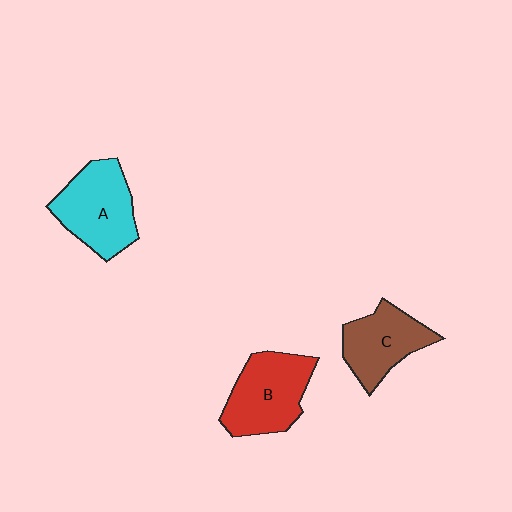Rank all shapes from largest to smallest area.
From largest to smallest: A (cyan), B (red), C (brown).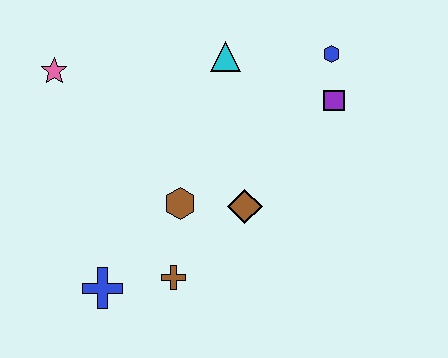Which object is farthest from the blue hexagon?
The blue cross is farthest from the blue hexagon.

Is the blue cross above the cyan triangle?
No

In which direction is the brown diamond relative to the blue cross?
The brown diamond is to the right of the blue cross.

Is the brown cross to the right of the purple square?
No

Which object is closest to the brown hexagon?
The brown diamond is closest to the brown hexagon.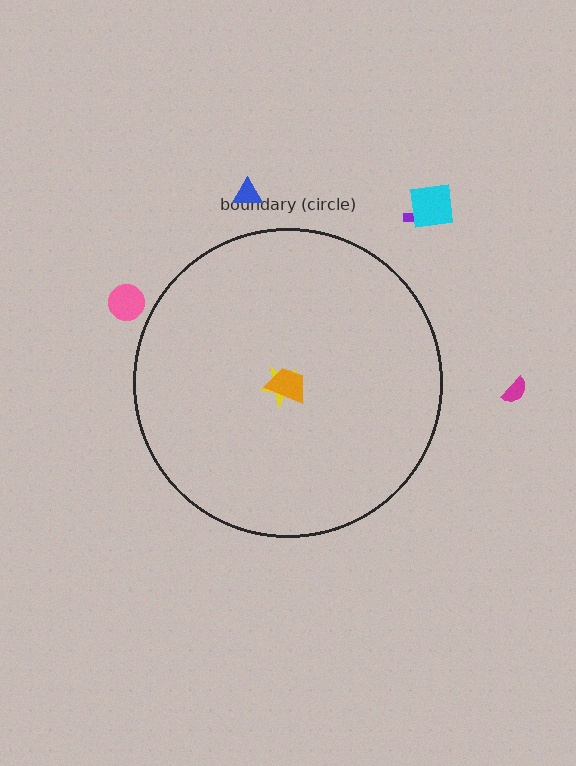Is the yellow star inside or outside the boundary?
Inside.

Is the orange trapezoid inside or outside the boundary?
Inside.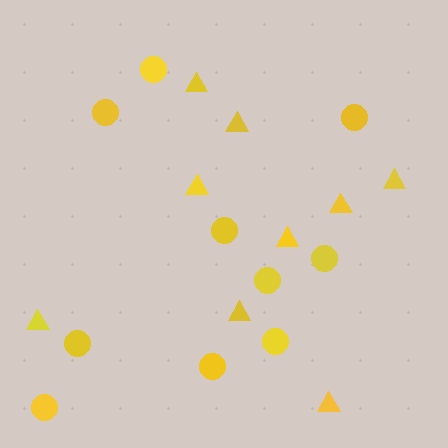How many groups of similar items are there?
There are 2 groups: one group of triangles (9) and one group of circles (10).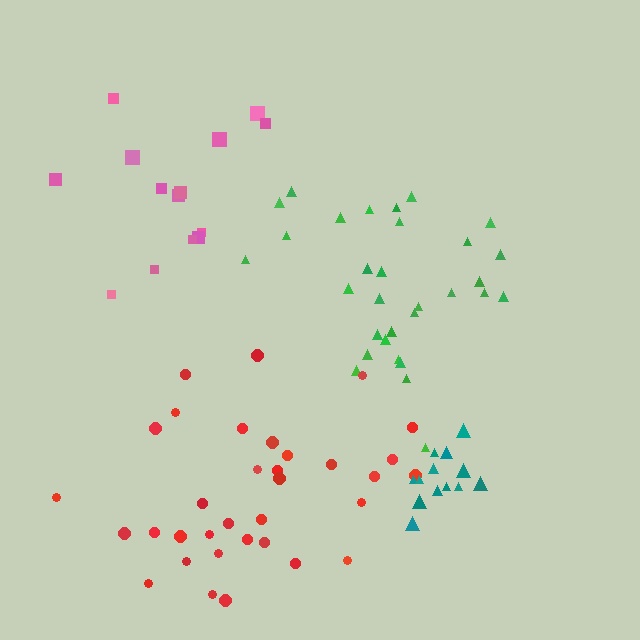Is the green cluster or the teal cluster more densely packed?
Teal.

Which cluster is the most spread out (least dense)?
Pink.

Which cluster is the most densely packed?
Teal.